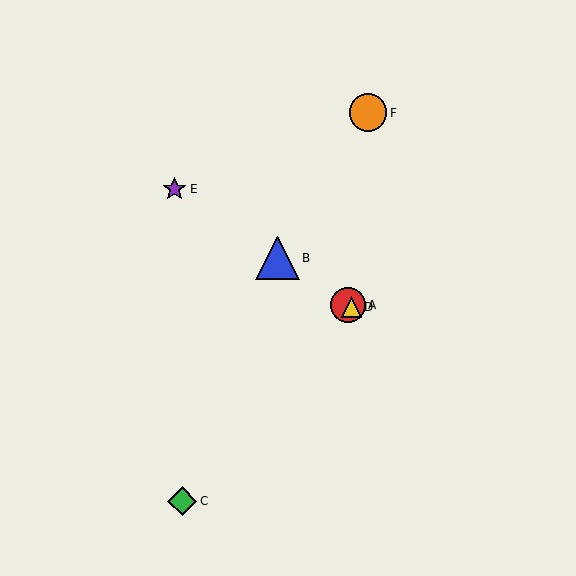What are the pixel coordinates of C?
Object C is at (182, 501).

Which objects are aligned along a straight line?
Objects A, B, D, E are aligned along a straight line.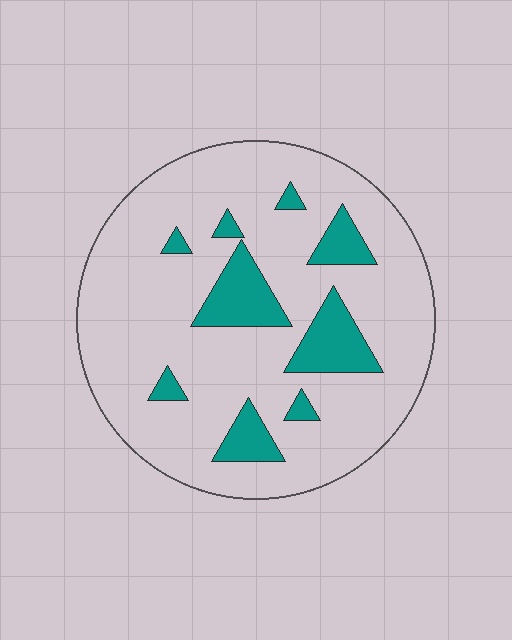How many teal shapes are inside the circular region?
9.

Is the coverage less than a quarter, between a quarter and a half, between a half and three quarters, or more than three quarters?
Less than a quarter.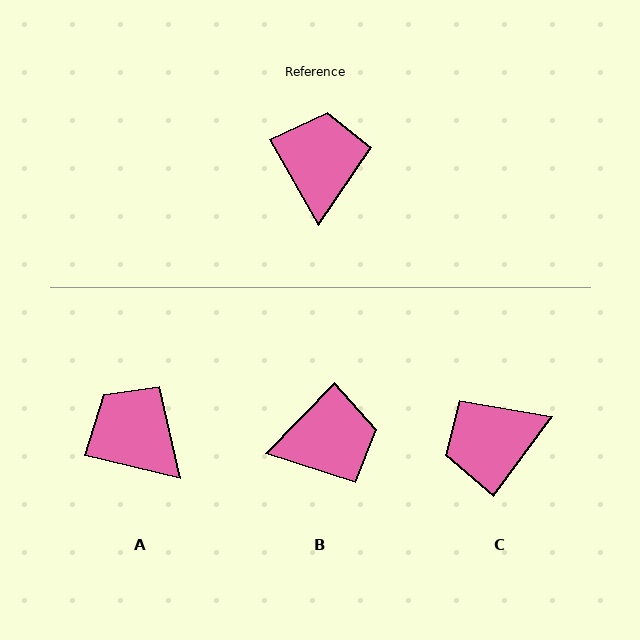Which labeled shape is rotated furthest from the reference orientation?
C, about 114 degrees away.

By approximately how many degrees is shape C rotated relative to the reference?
Approximately 114 degrees counter-clockwise.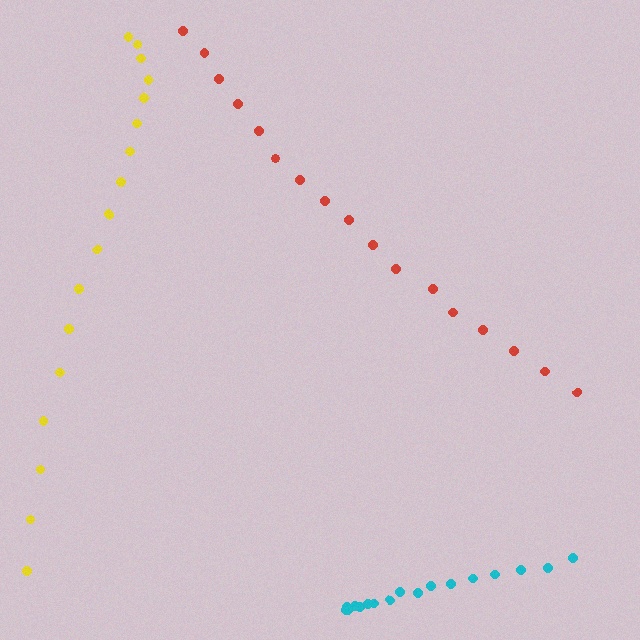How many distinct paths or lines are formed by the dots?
There are 3 distinct paths.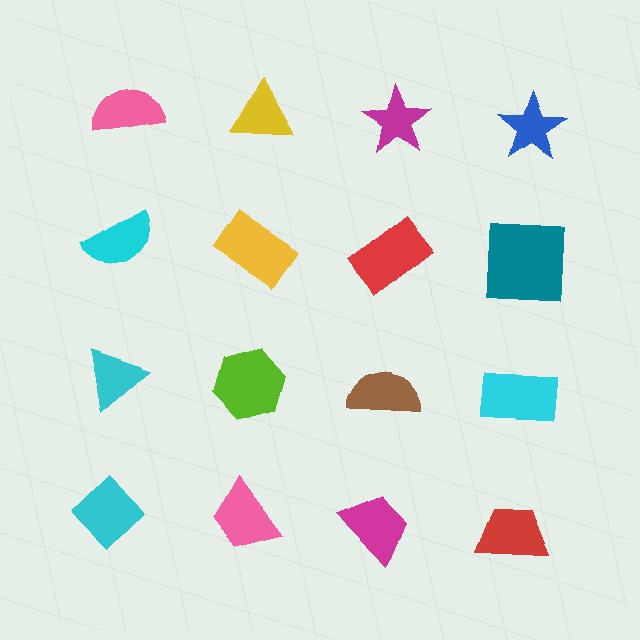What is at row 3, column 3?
A brown semicircle.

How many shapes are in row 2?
4 shapes.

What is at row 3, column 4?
A cyan rectangle.